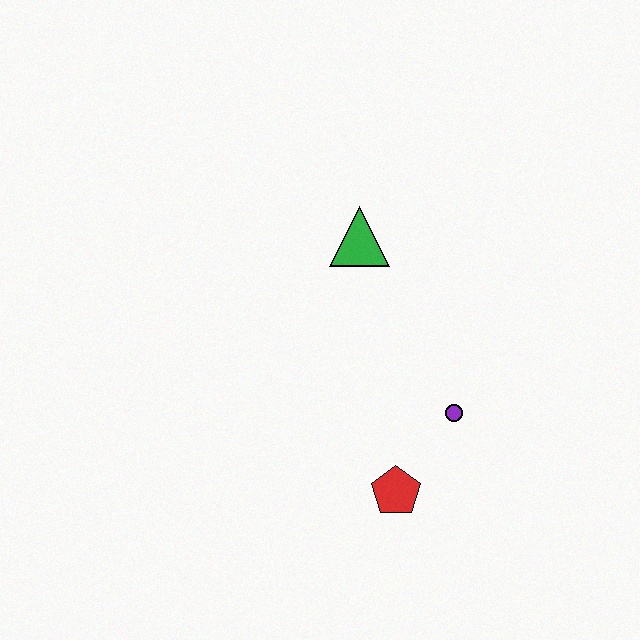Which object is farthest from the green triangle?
The red pentagon is farthest from the green triangle.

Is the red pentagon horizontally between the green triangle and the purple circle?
Yes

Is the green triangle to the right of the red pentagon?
No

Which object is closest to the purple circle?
The red pentagon is closest to the purple circle.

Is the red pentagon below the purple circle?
Yes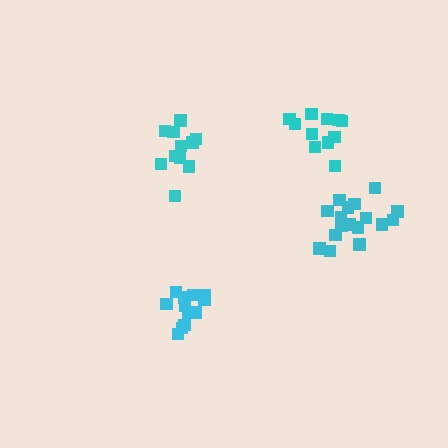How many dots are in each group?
Group 1: 17 dots, Group 2: 13 dots, Group 3: 11 dots, Group 4: 12 dots (53 total).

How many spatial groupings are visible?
There are 4 spatial groupings.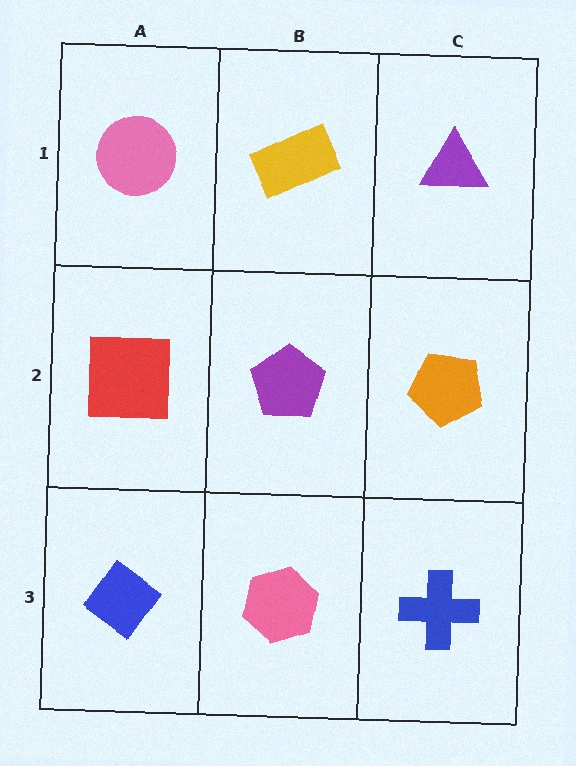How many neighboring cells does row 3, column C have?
2.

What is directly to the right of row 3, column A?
A pink hexagon.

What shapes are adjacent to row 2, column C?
A purple triangle (row 1, column C), a blue cross (row 3, column C), a purple pentagon (row 2, column B).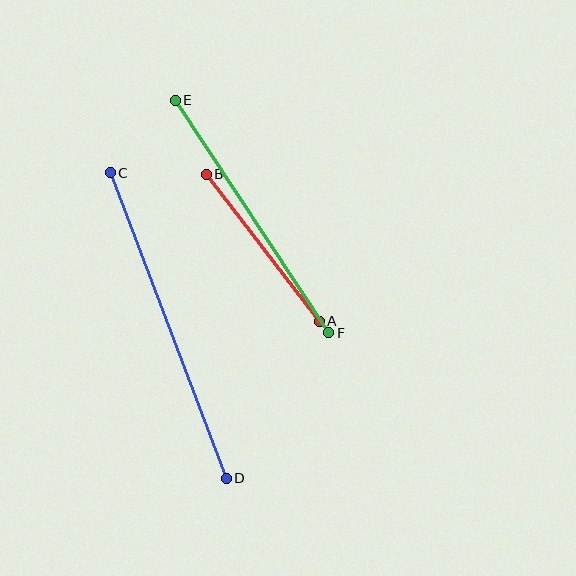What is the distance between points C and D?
The distance is approximately 327 pixels.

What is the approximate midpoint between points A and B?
The midpoint is at approximately (263, 248) pixels.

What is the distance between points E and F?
The distance is approximately 278 pixels.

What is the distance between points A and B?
The distance is approximately 185 pixels.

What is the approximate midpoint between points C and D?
The midpoint is at approximately (168, 325) pixels.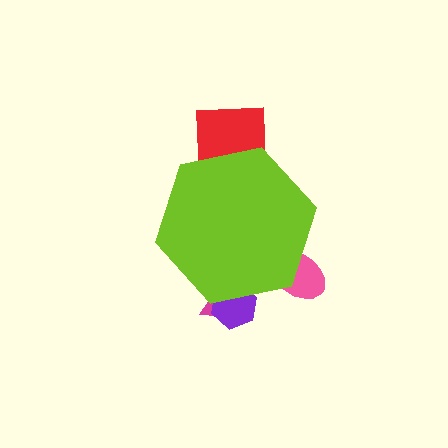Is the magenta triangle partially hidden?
Yes, the magenta triangle is partially hidden behind the lime hexagon.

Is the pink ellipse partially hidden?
Yes, the pink ellipse is partially hidden behind the lime hexagon.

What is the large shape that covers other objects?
A lime hexagon.